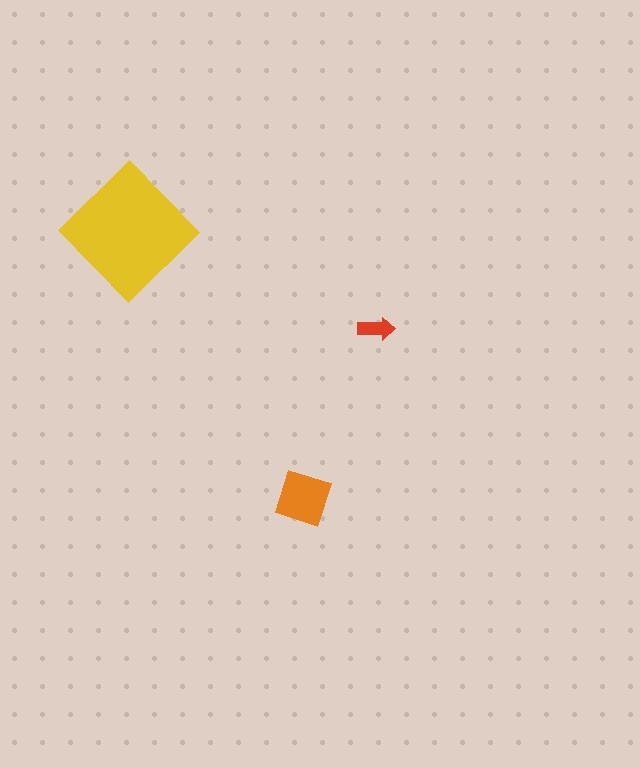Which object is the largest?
The yellow diamond.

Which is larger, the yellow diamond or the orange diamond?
The yellow diamond.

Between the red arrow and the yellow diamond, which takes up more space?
The yellow diamond.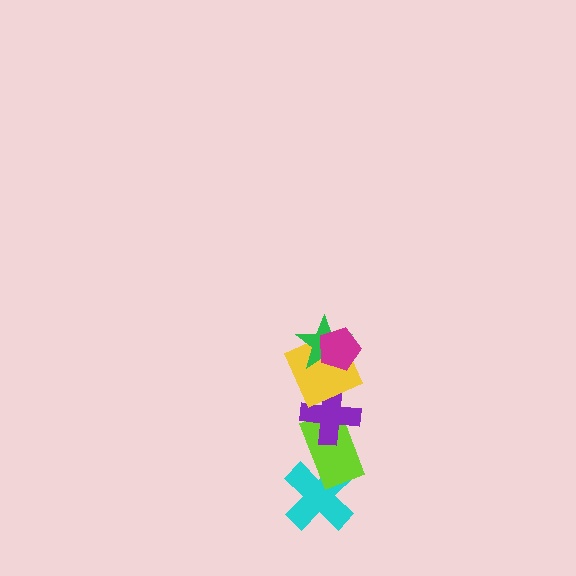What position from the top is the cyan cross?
The cyan cross is 6th from the top.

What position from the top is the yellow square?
The yellow square is 3rd from the top.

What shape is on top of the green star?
The magenta pentagon is on top of the green star.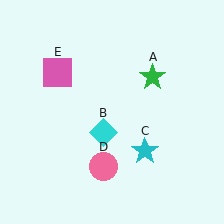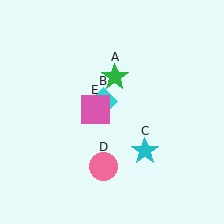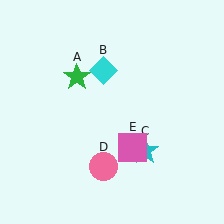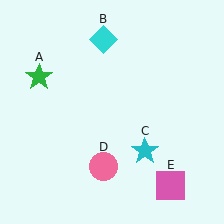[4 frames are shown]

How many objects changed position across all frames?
3 objects changed position: green star (object A), cyan diamond (object B), pink square (object E).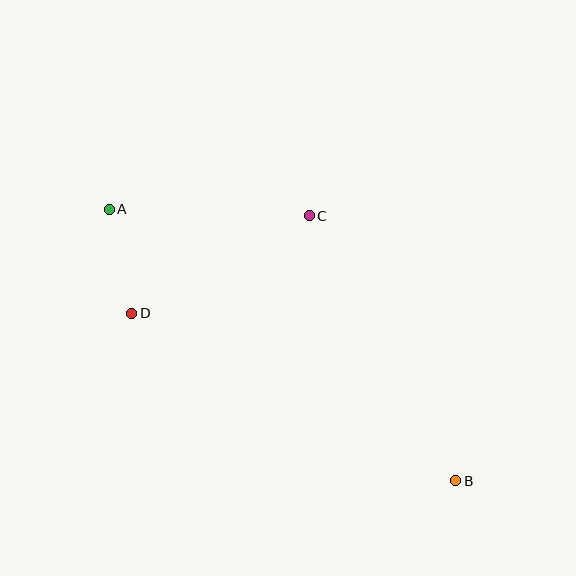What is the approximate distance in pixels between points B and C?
The distance between B and C is approximately 303 pixels.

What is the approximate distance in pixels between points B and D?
The distance between B and D is approximately 365 pixels.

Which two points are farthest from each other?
Points A and B are farthest from each other.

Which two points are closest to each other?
Points A and D are closest to each other.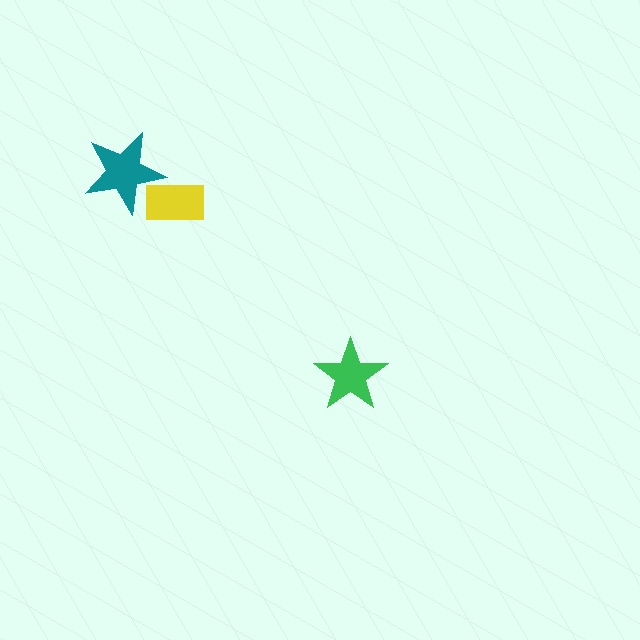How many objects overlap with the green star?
0 objects overlap with the green star.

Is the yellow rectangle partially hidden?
No, no other shape covers it.